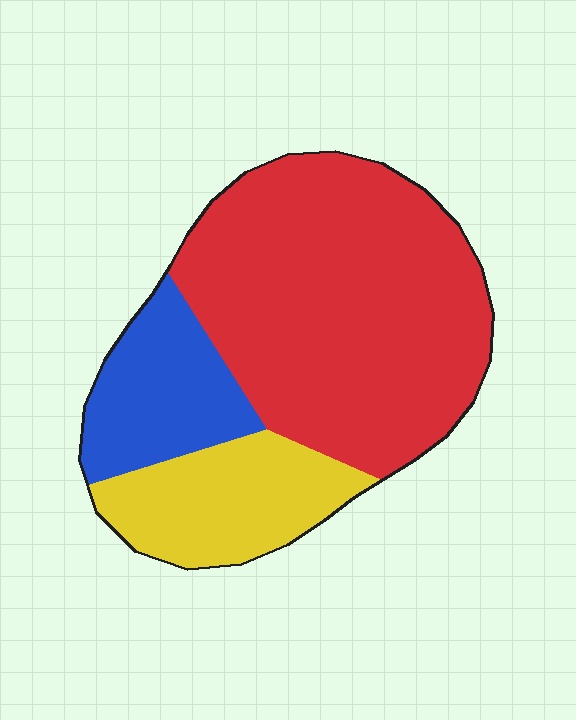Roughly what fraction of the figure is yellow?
Yellow takes up about one fifth (1/5) of the figure.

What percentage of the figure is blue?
Blue covers roughly 20% of the figure.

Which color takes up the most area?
Red, at roughly 60%.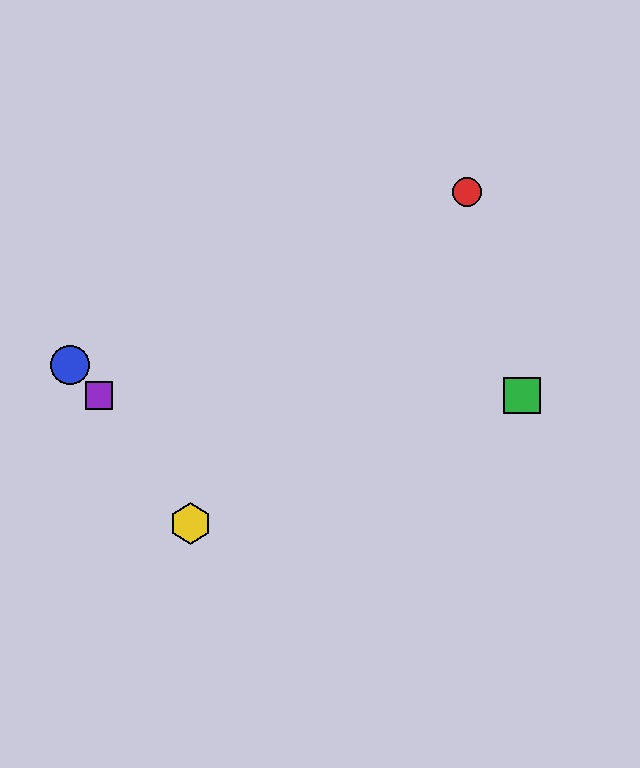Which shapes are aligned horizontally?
The green square, the purple square are aligned horizontally.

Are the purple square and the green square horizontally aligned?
Yes, both are at y≈396.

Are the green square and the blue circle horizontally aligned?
No, the green square is at y≈396 and the blue circle is at y≈365.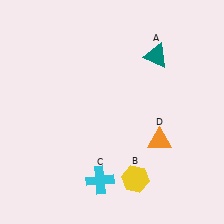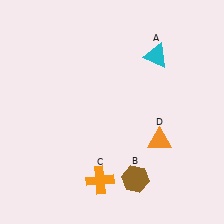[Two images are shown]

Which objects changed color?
A changed from teal to cyan. B changed from yellow to brown. C changed from cyan to orange.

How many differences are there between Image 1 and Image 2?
There are 3 differences between the two images.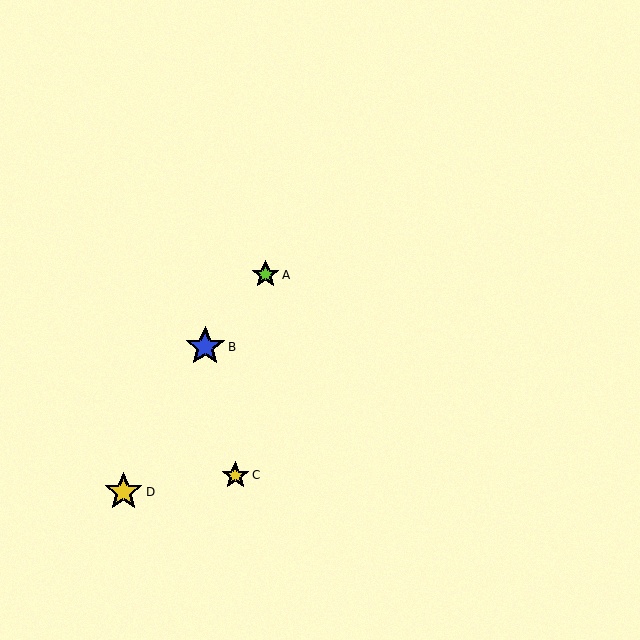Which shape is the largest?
The blue star (labeled B) is the largest.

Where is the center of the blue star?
The center of the blue star is at (205, 347).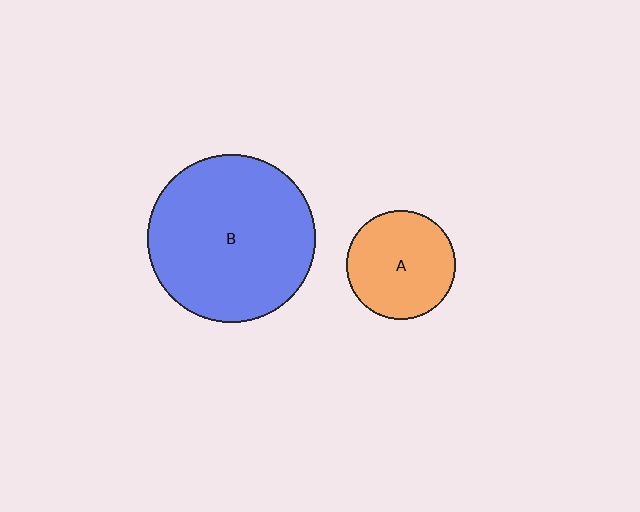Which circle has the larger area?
Circle B (blue).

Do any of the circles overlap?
No, none of the circles overlap.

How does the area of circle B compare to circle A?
Approximately 2.4 times.